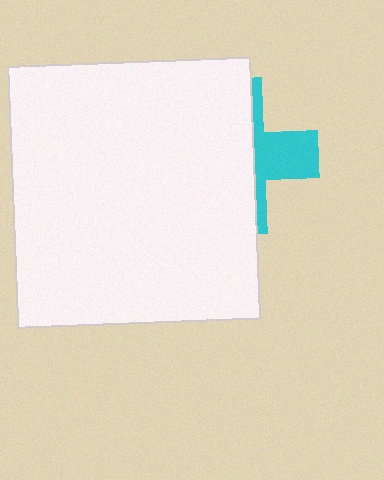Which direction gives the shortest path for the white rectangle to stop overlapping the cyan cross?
Moving left gives the shortest separation.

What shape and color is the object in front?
The object in front is a white rectangle.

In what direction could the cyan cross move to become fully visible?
The cyan cross could move right. That would shift it out from behind the white rectangle entirely.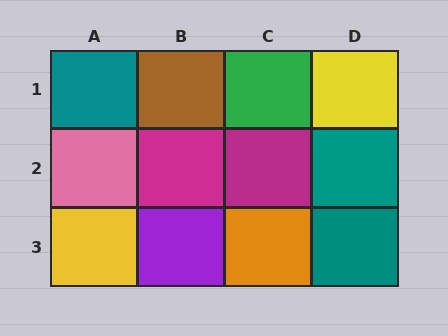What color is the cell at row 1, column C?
Green.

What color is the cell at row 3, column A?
Yellow.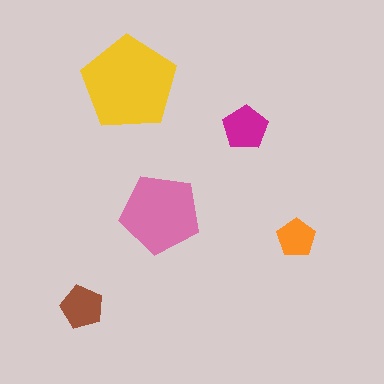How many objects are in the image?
There are 5 objects in the image.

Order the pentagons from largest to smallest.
the yellow one, the pink one, the magenta one, the brown one, the orange one.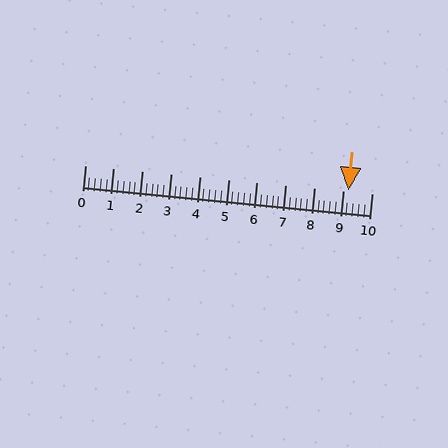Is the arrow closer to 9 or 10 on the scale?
The arrow is closer to 9.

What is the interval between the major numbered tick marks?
The major tick marks are spaced 1 units apart.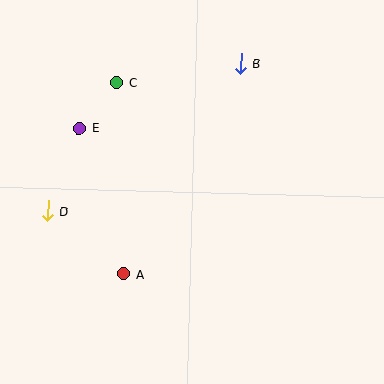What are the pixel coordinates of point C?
Point C is at (116, 83).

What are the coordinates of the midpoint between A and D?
The midpoint between A and D is at (86, 242).